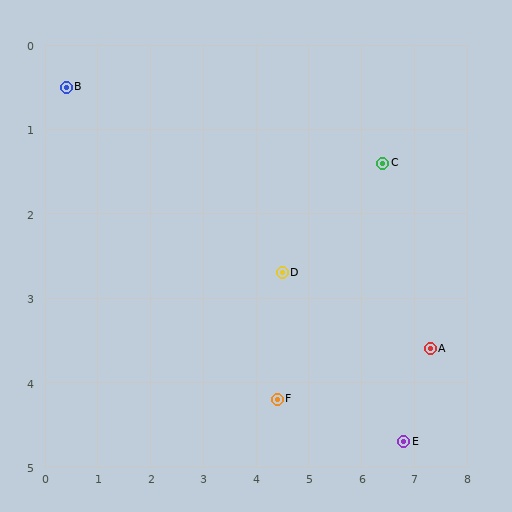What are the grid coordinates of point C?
Point C is at approximately (6.4, 1.4).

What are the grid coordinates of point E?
Point E is at approximately (6.8, 4.7).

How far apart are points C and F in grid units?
Points C and F are about 3.4 grid units apart.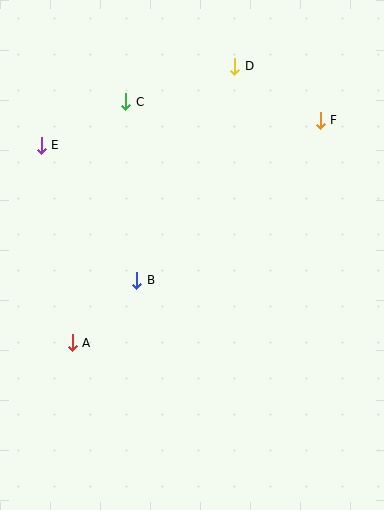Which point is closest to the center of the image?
Point B at (137, 280) is closest to the center.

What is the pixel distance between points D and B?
The distance between D and B is 235 pixels.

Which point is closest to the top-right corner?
Point F is closest to the top-right corner.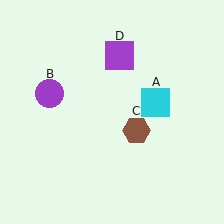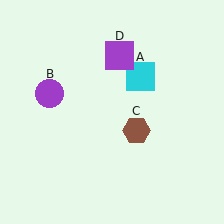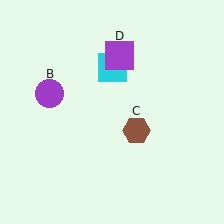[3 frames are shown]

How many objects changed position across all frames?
1 object changed position: cyan square (object A).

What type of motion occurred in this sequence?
The cyan square (object A) rotated counterclockwise around the center of the scene.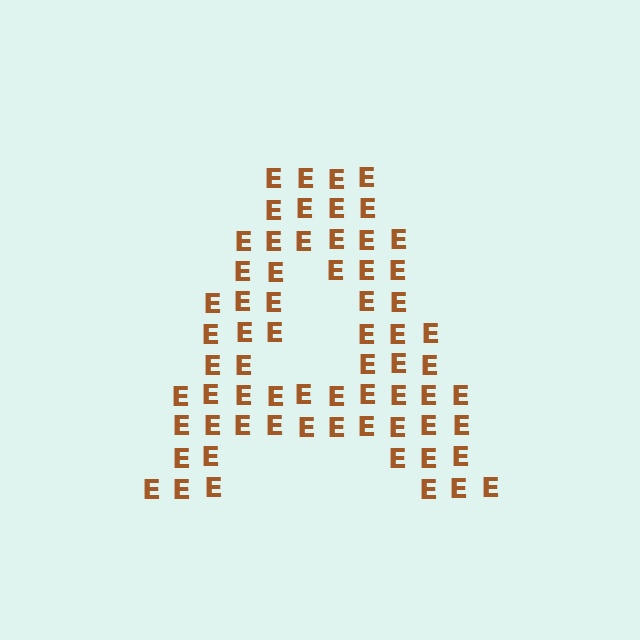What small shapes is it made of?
It is made of small letter E's.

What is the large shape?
The large shape is the letter A.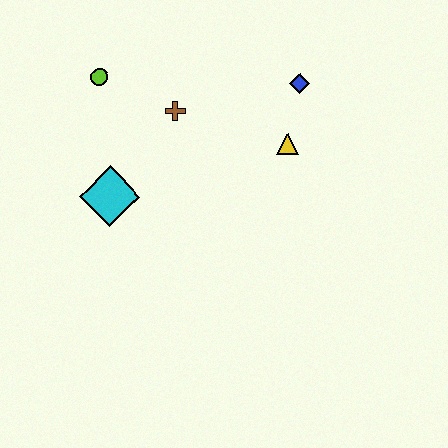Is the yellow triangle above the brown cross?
No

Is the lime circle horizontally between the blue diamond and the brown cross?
No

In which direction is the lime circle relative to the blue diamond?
The lime circle is to the left of the blue diamond.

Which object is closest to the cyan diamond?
The brown cross is closest to the cyan diamond.